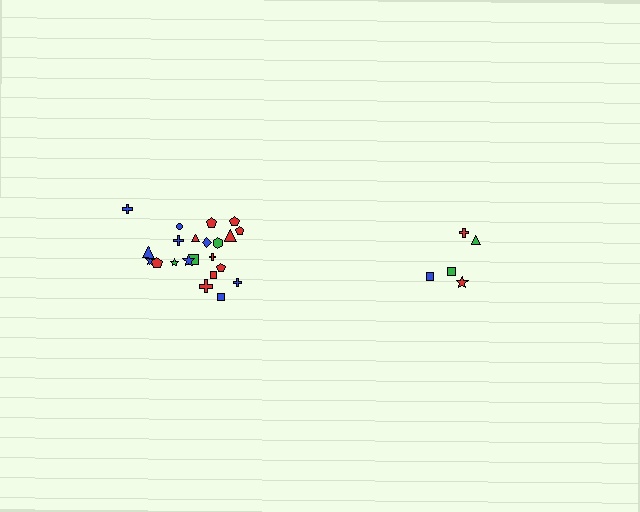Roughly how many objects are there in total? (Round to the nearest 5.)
Roughly 25 objects in total.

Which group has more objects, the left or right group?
The left group.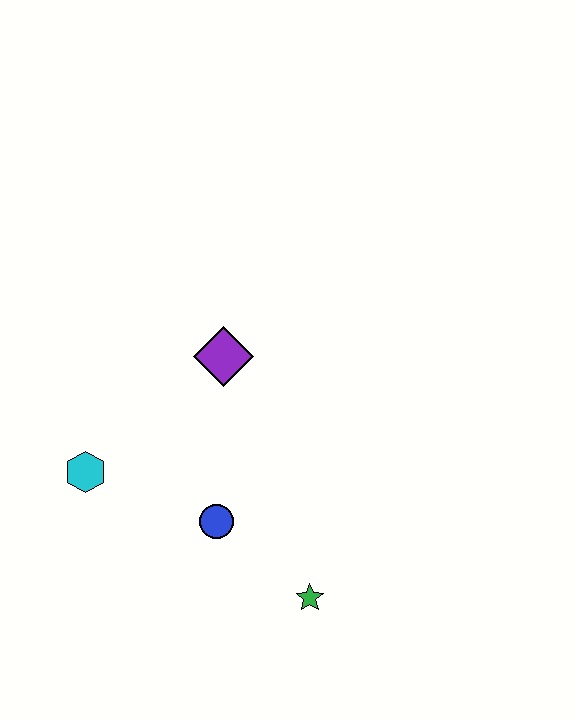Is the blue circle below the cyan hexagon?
Yes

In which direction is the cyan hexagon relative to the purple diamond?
The cyan hexagon is to the left of the purple diamond.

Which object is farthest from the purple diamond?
The green star is farthest from the purple diamond.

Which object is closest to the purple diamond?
The blue circle is closest to the purple diamond.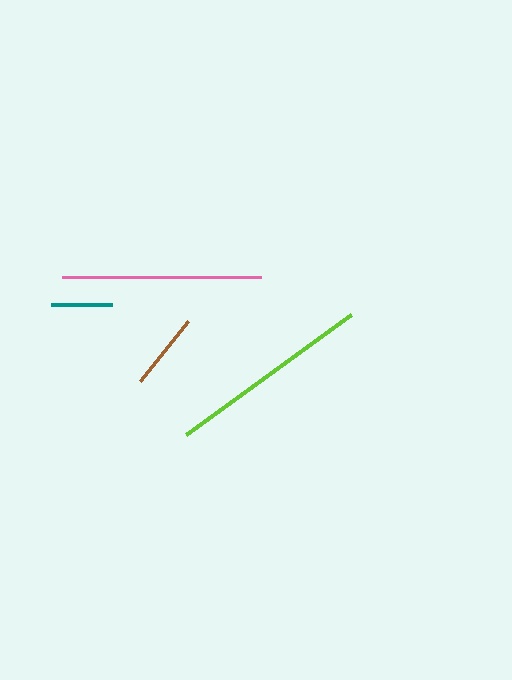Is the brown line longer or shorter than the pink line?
The pink line is longer than the brown line.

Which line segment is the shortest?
The teal line is the shortest at approximately 60 pixels.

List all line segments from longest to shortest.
From longest to shortest: lime, pink, brown, teal.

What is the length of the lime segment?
The lime segment is approximately 204 pixels long.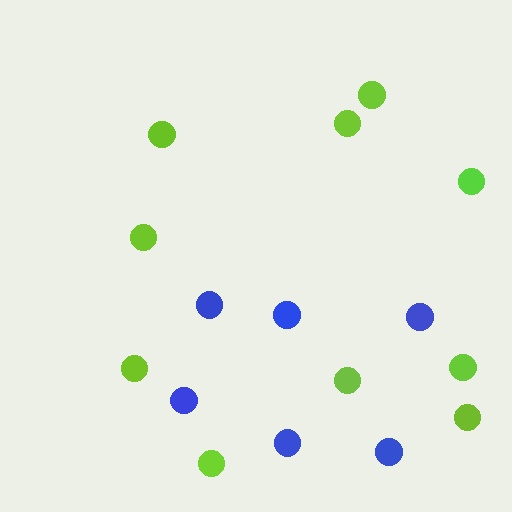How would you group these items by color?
There are 2 groups: one group of blue circles (6) and one group of lime circles (10).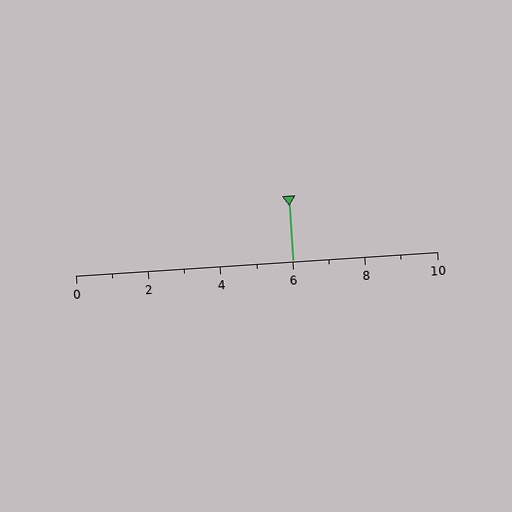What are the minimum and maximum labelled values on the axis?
The axis runs from 0 to 10.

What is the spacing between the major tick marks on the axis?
The major ticks are spaced 2 apart.